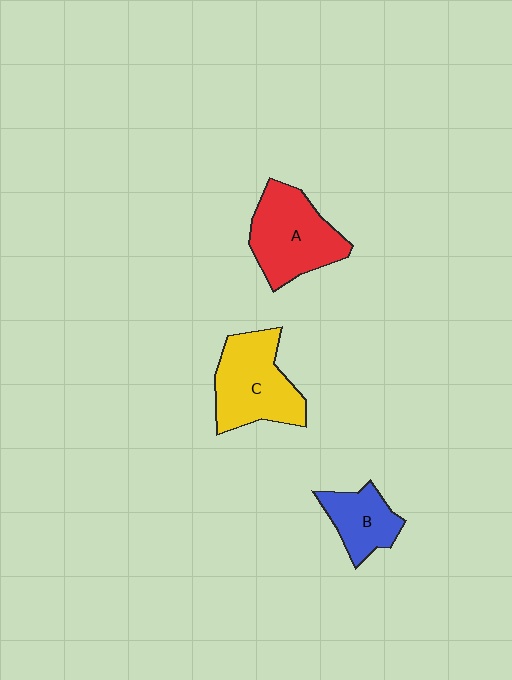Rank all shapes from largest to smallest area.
From largest to smallest: C (yellow), A (red), B (blue).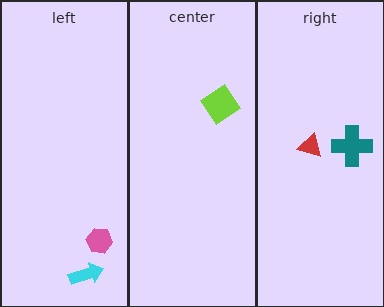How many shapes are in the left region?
2.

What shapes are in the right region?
The teal cross, the red triangle.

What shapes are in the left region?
The pink hexagon, the cyan arrow.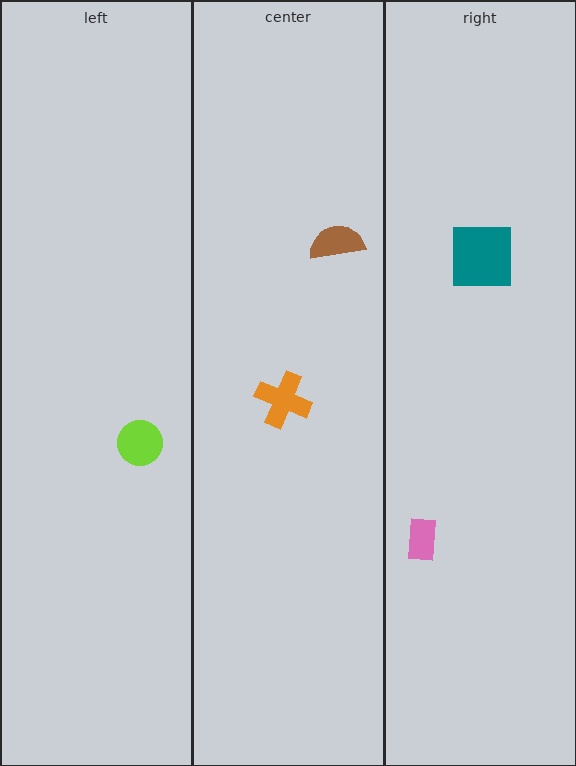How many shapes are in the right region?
2.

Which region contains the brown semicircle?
The center region.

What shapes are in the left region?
The lime circle.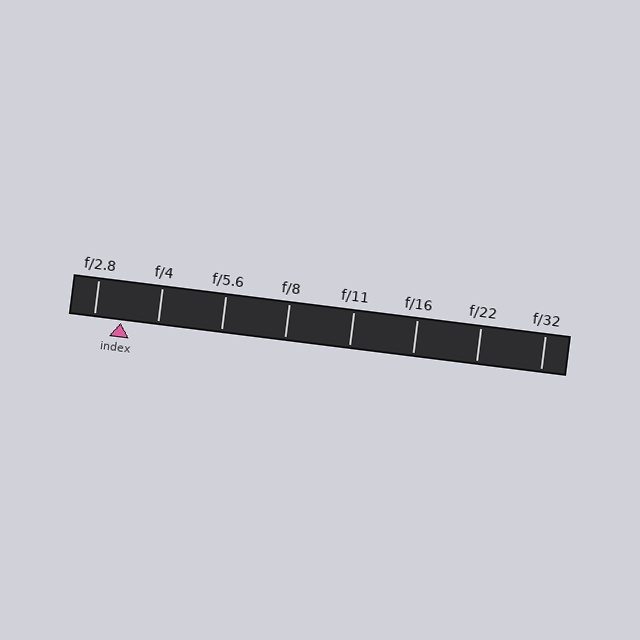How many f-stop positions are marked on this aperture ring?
There are 8 f-stop positions marked.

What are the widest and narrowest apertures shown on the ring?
The widest aperture shown is f/2.8 and the narrowest is f/32.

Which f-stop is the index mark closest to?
The index mark is closest to f/2.8.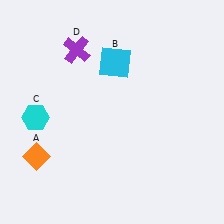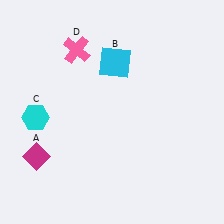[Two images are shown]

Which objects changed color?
A changed from orange to magenta. D changed from purple to pink.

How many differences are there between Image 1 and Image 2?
There are 2 differences between the two images.